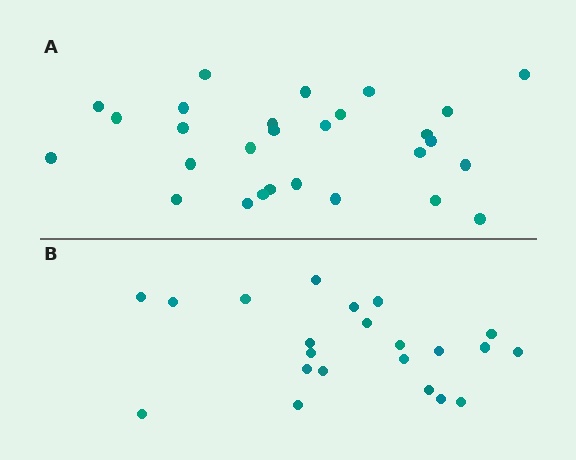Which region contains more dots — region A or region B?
Region A (the top region) has more dots.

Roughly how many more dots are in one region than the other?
Region A has about 6 more dots than region B.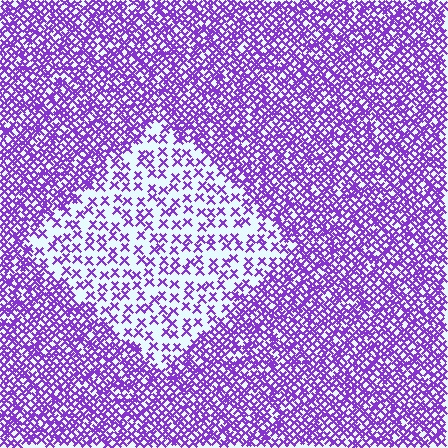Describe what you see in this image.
The image contains small purple elements arranged at two different densities. A diamond-shaped region is visible where the elements are less densely packed than the surrounding area.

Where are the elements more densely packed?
The elements are more densely packed outside the diamond boundary.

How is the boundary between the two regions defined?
The boundary is defined by a change in element density (approximately 2.6x ratio). All elements are the same color, size, and shape.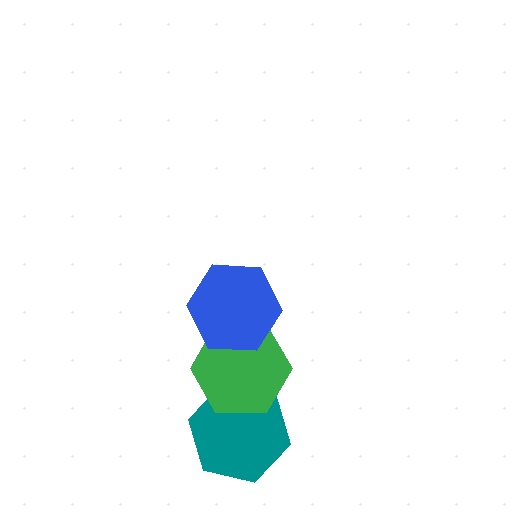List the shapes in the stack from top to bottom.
From top to bottom: the blue hexagon, the green hexagon, the teal hexagon.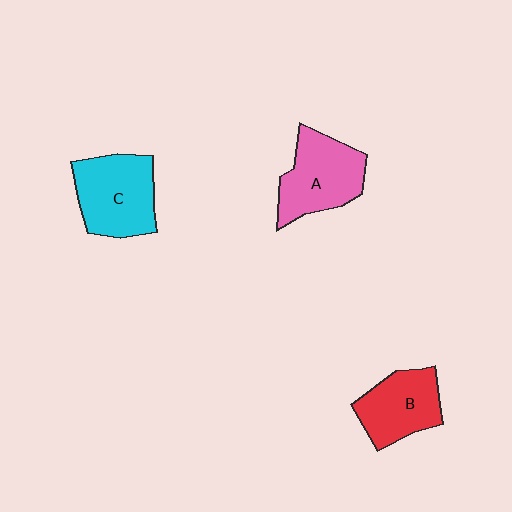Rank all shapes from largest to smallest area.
From largest to smallest: C (cyan), A (pink), B (red).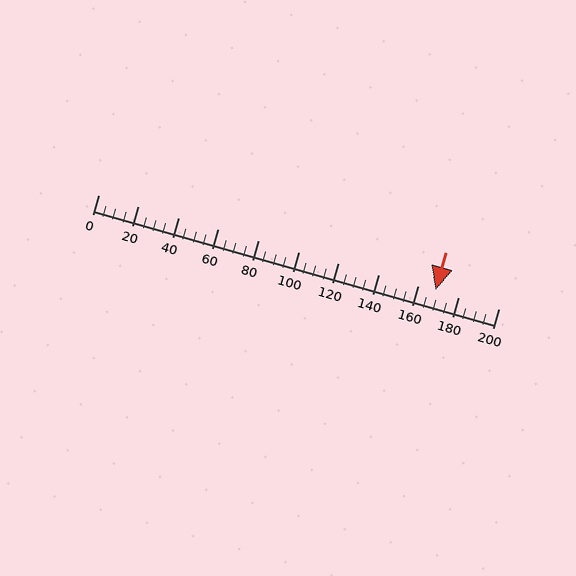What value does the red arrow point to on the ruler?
The red arrow points to approximately 169.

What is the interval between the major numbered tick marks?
The major tick marks are spaced 20 units apart.